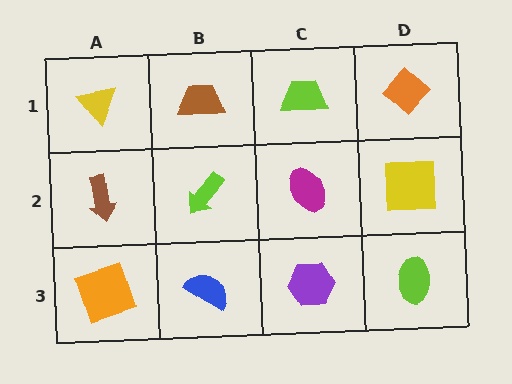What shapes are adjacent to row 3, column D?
A yellow square (row 2, column D), a purple hexagon (row 3, column C).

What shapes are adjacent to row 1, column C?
A magenta ellipse (row 2, column C), a brown trapezoid (row 1, column B), an orange diamond (row 1, column D).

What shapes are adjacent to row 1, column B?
A lime arrow (row 2, column B), a yellow triangle (row 1, column A), a lime trapezoid (row 1, column C).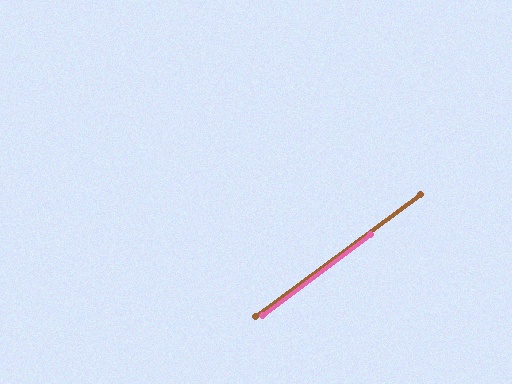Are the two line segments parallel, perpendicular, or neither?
Parallel — their directions differ by only 0.1°.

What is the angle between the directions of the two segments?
Approximately 0 degrees.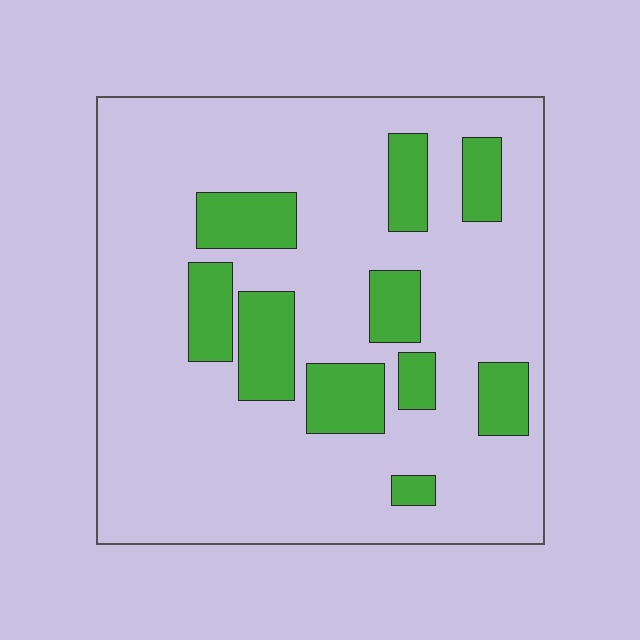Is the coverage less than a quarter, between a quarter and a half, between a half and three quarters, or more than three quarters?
Less than a quarter.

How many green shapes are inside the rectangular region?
10.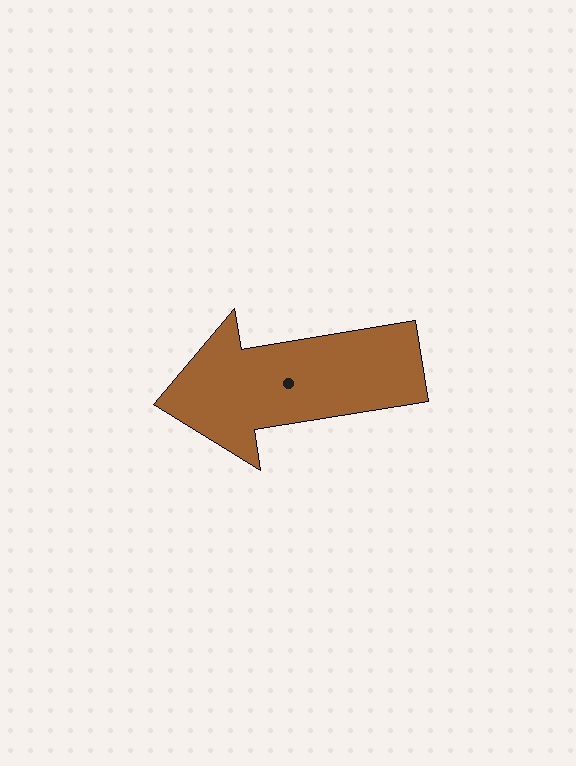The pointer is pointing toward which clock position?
Roughly 9 o'clock.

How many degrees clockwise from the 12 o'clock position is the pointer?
Approximately 261 degrees.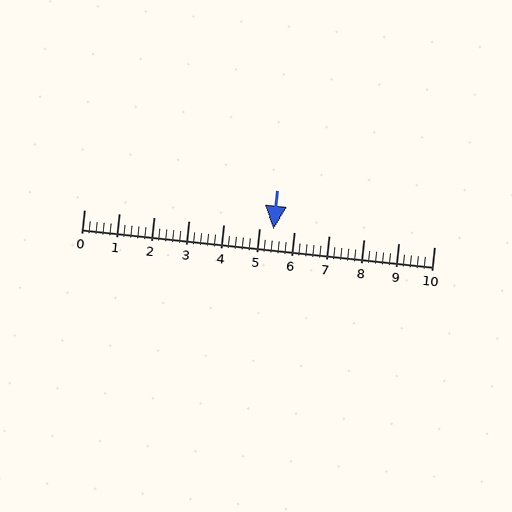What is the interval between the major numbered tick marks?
The major tick marks are spaced 1 units apart.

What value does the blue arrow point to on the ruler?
The blue arrow points to approximately 5.4.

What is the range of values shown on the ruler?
The ruler shows values from 0 to 10.